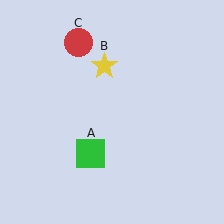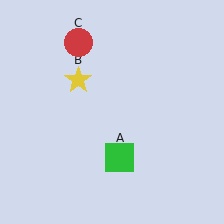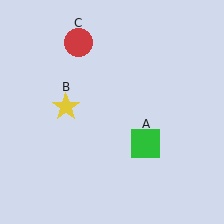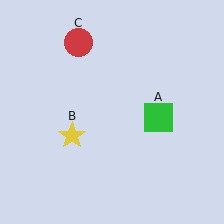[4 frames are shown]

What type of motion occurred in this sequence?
The green square (object A), yellow star (object B) rotated counterclockwise around the center of the scene.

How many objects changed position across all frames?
2 objects changed position: green square (object A), yellow star (object B).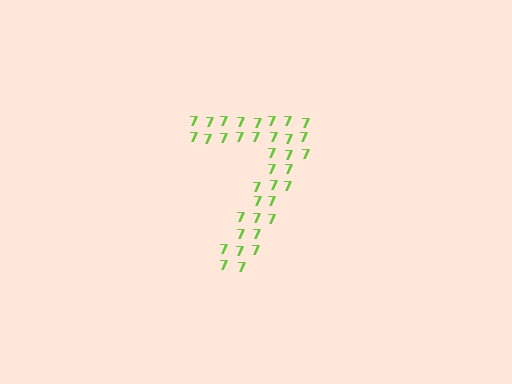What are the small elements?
The small elements are digit 7's.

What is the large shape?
The large shape is the digit 7.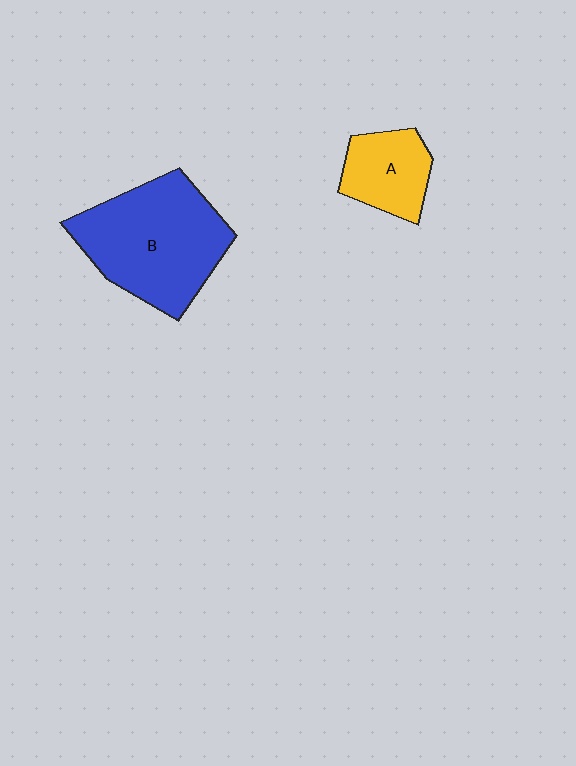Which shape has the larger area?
Shape B (blue).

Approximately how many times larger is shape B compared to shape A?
Approximately 2.3 times.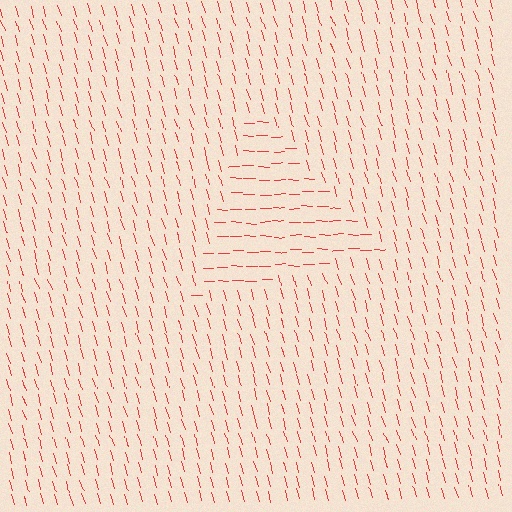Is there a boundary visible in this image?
Yes, there is a texture boundary formed by a change in line orientation.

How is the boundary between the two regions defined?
The boundary is defined purely by a change in line orientation (approximately 73 degrees difference). All lines are the same color and thickness.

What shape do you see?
I see a triangle.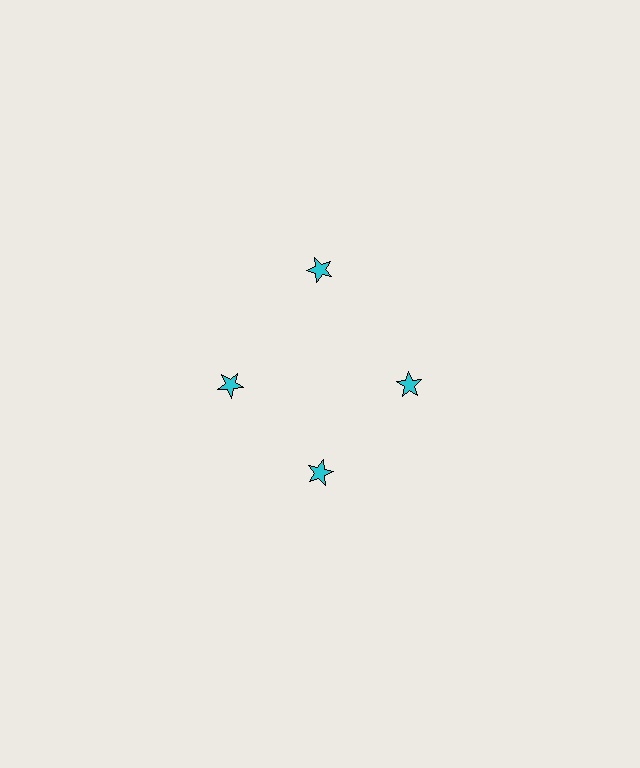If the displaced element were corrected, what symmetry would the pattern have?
It would have 4-fold rotational symmetry — the pattern would map onto itself every 90 degrees.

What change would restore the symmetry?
The symmetry would be restored by moving it inward, back onto the ring so that all 4 stars sit at equal angles and equal distance from the center.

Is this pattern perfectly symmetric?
No. The 4 cyan stars are arranged in a ring, but one element near the 12 o'clock position is pushed outward from the center, breaking the 4-fold rotational symmetry.